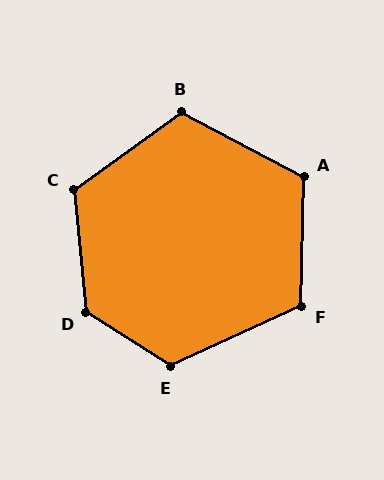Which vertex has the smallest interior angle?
F, at approximately 115 degrees.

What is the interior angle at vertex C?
Approximately 120 degrees (obtuse).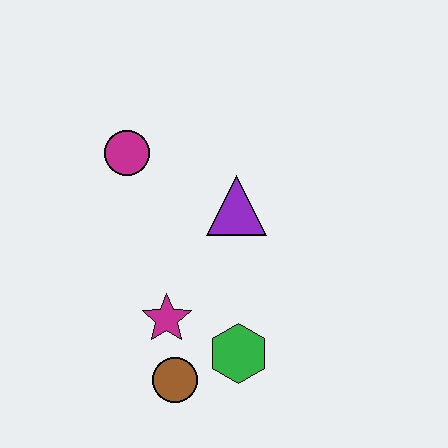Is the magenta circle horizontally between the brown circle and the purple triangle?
No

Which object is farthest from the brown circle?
The magenta circle is farthest from the brown circle.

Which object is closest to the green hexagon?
The brown circle is closest to the green hexagon.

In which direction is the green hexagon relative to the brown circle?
The green hexagon is to the right of the brown circle.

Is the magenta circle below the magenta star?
No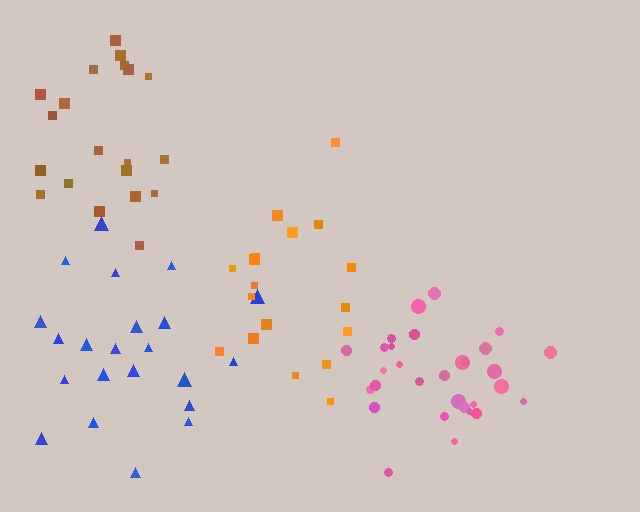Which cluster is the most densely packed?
Pink.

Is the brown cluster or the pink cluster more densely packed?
Pink.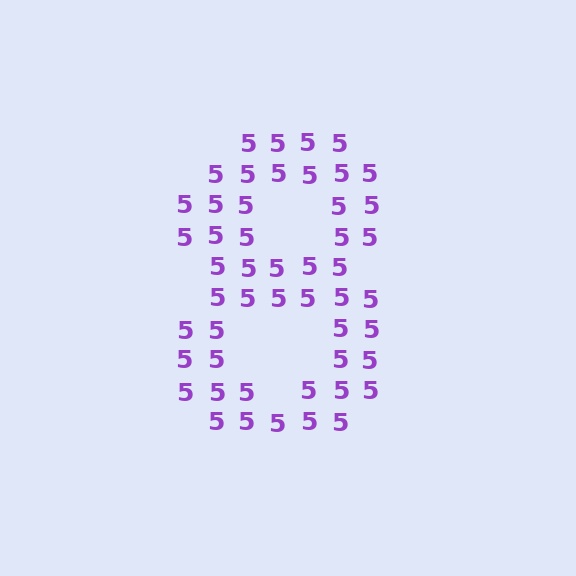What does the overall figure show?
The overall figure shows the digit 8.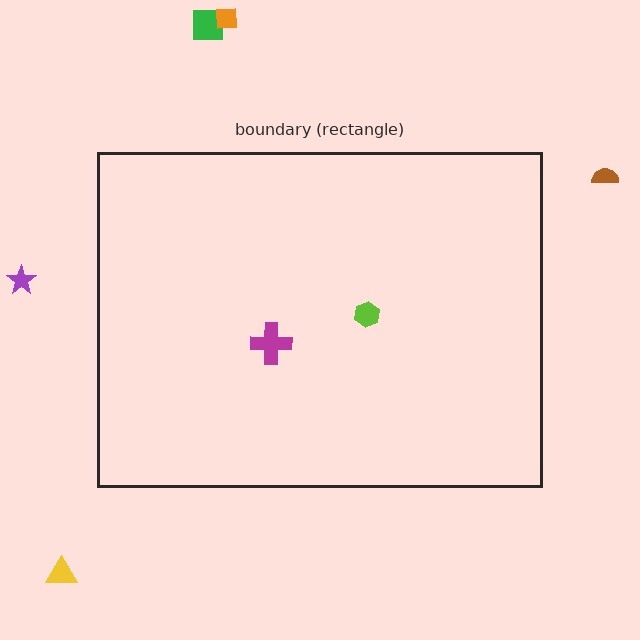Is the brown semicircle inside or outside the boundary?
Outside.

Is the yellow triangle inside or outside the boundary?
Outside.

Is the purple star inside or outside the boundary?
Outside.